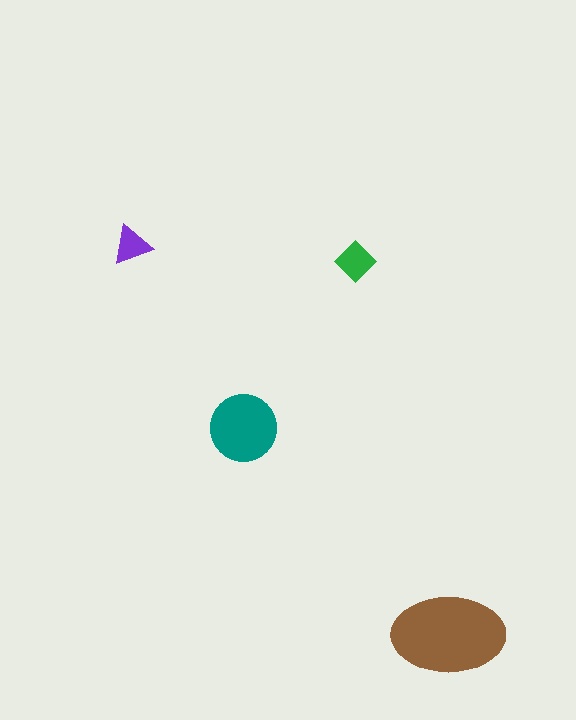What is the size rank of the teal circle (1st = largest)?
2nd.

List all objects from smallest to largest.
The purple triangle, the green diamond, the teal circle, the brown ellipse.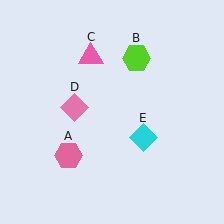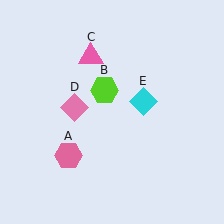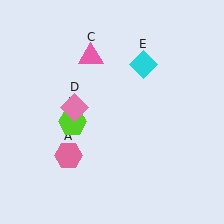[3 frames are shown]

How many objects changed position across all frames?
2 objects changed position: lime hexagon (object B), cyan diamond (object E).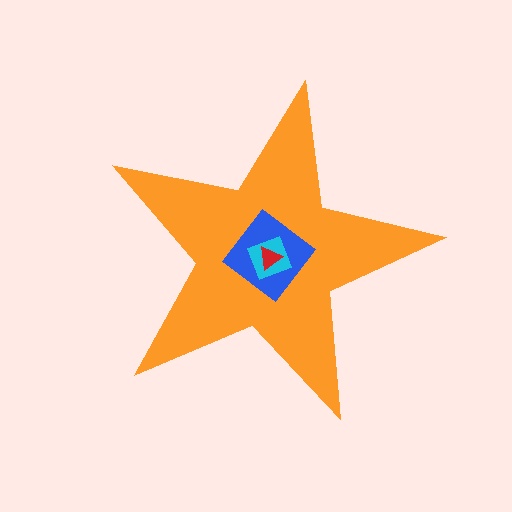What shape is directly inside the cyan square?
The red triangle.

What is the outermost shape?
The orange star.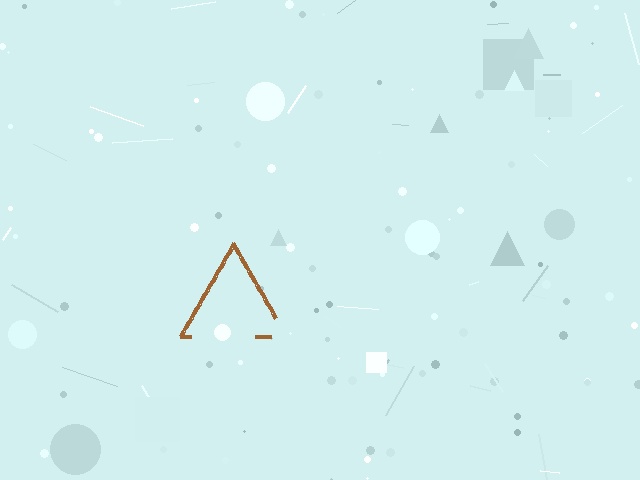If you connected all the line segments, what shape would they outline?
They would outline a triangle.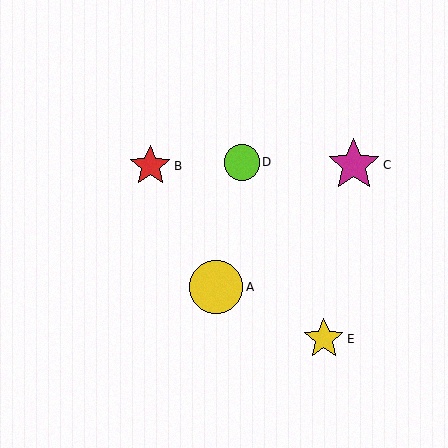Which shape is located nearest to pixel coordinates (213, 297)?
The yellow circle (labeled A) at (216, 287) is nearest to that location.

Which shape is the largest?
The yellow circle (labeled A) is the largest.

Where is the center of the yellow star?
The center of the yellow star is at (324, 339).